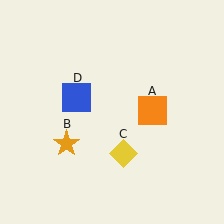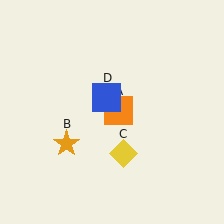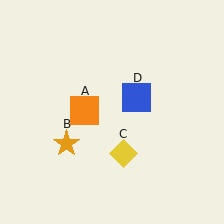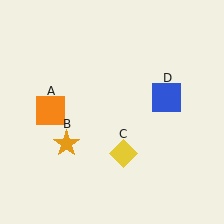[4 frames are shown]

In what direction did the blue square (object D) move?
The blue square (object D) moved right.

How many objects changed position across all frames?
2 objects changed position: orange square (object A), blue square (object D).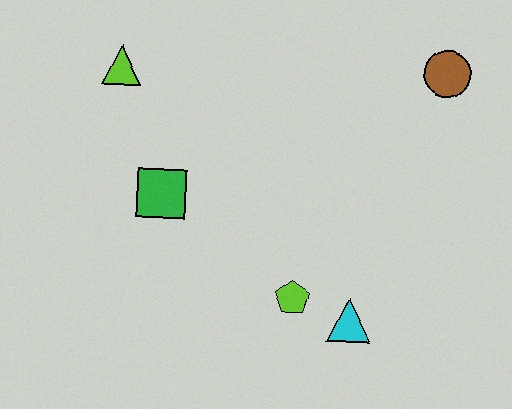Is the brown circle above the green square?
Yes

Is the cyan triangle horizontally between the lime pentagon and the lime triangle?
No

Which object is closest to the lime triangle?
The green square is closest to the lime triangle.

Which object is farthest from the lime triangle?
The cyan triangle is farthest from the lime triangle.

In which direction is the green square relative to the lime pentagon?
The green square is to the left of the lime pentagon.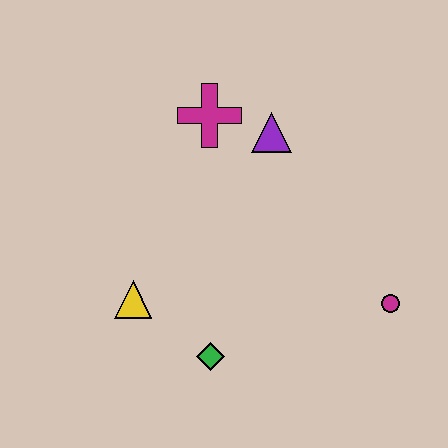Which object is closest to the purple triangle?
The magenta cross is closest to the purple triangle.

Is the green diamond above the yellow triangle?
No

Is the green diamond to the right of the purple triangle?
No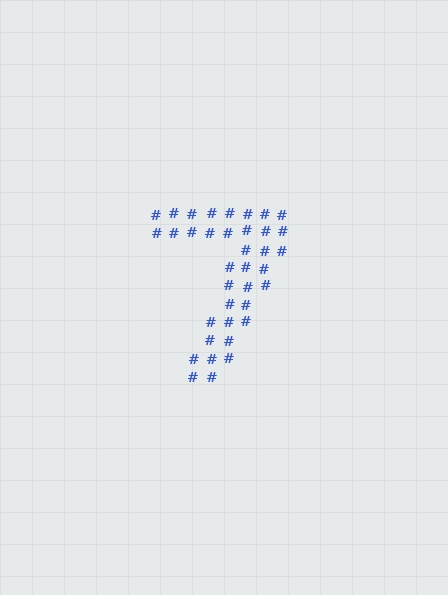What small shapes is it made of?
It is made of small hash symbols.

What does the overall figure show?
The overall figure shows the digit 7.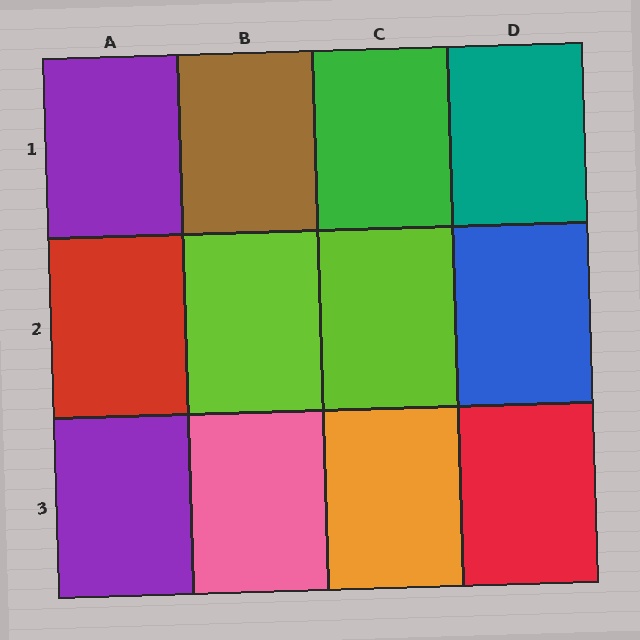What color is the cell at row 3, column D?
Red.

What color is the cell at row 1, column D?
Teal.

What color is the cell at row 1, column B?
Brown.